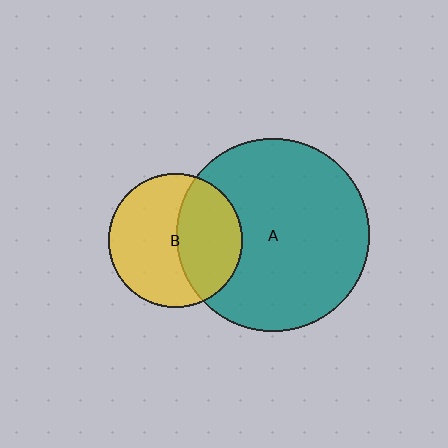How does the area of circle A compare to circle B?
Approximately 2.1 times.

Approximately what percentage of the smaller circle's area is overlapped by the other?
Approximately 40%.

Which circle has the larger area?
Circle A (teal).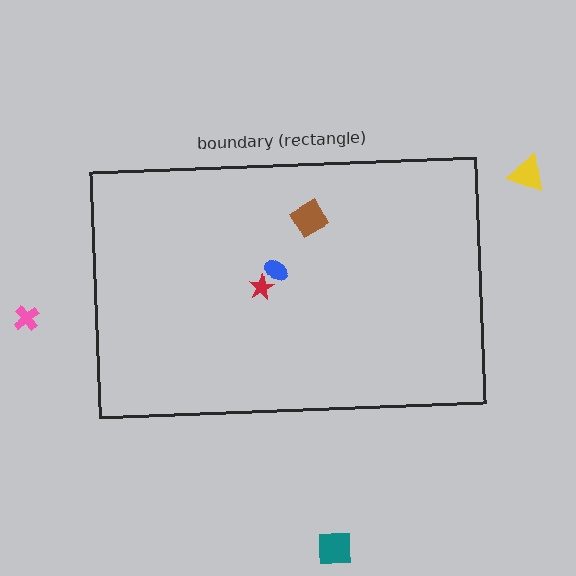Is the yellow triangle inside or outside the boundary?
Outside.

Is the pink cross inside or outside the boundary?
Outside.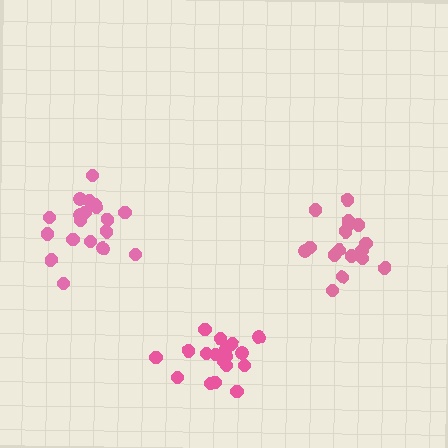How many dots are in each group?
Group 1: 19 dots, Group 2: 18 dots, Group 3: 17 dots (54 total).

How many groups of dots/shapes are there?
There are 3 groups.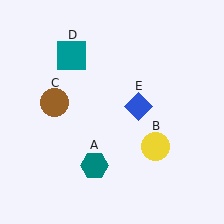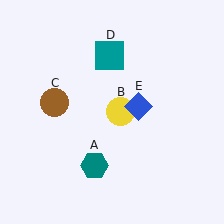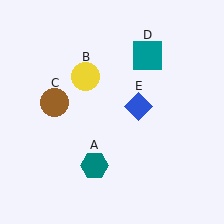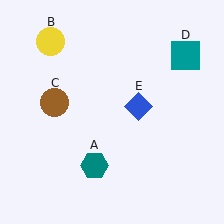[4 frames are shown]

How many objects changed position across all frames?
2 objects changed position: yellow circle (object B), teal square (object D).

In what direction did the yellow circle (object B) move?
The yellow circle (object B) moved up and to the left.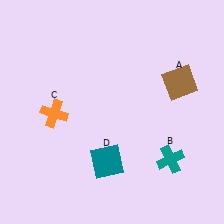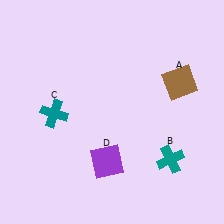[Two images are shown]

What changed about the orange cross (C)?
In Image 1, C is orange. In Image 2, it changed to teal.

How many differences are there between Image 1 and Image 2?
There are 2 differences between the two images.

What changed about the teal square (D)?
In Image 1, D is teal. In Image 2, it changed to purple.